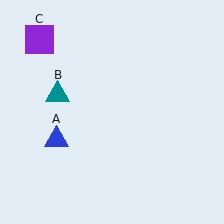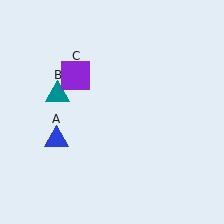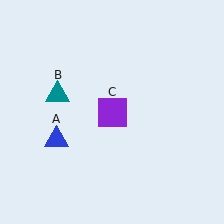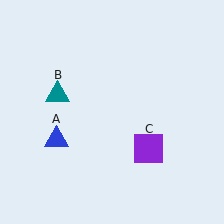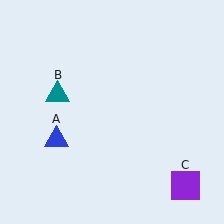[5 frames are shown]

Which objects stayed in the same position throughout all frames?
Blue triangle (object A) and teal triangle (object B) remained stationary.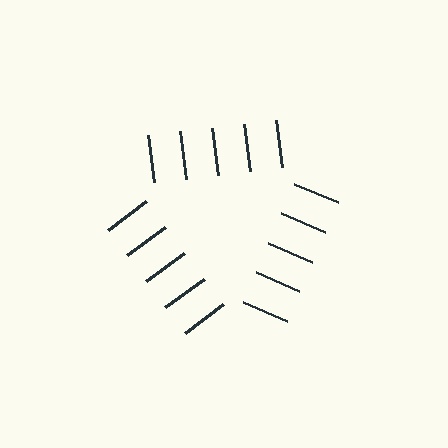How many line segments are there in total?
15 — 5 along each of the 3 edges.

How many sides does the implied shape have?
3 sides — the line-ends trace a triangle.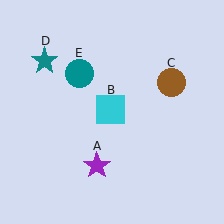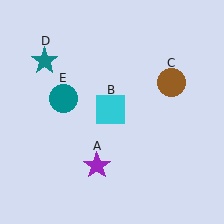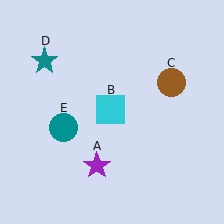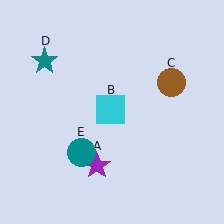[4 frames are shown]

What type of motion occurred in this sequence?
The teal circle (object E) rotated counterclockwise around the center of the scene.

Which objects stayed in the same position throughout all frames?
Purple star (object A) and cyan square (object B) and brown circle (object C) and teal star (object D) remained stationary.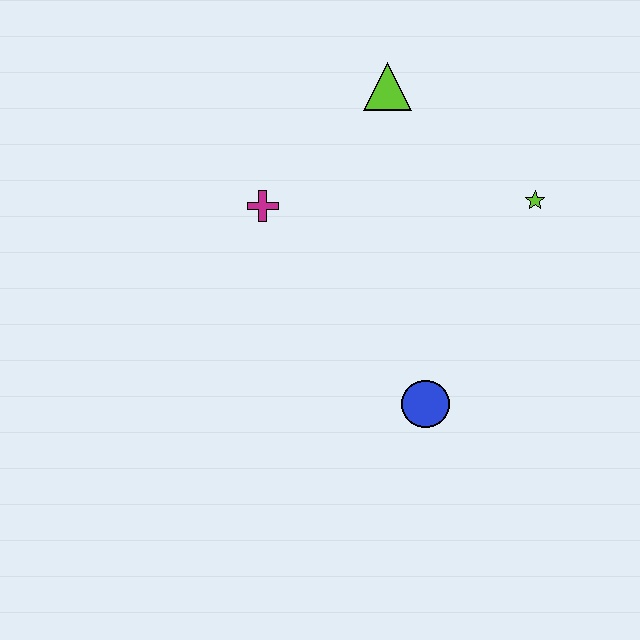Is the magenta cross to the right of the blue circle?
No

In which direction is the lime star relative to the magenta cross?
The lime star is to the right of the magenta cross.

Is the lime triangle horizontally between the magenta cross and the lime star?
Yes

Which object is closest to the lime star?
The lime triangle is closest to the lime star.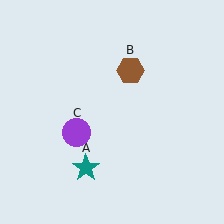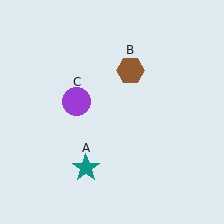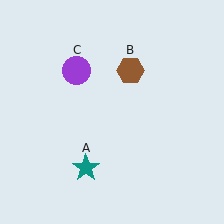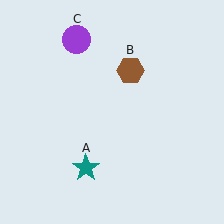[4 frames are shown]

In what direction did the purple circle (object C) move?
The purple circle (object C) moved up.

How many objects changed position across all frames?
1 object changed position: purple circle (object C).